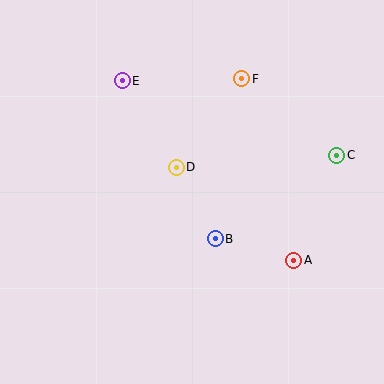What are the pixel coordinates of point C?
Point C is at (337, 155).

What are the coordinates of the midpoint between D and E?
The midpoint between D and E is at (149, 124).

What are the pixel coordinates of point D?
Point D is at (176, 167).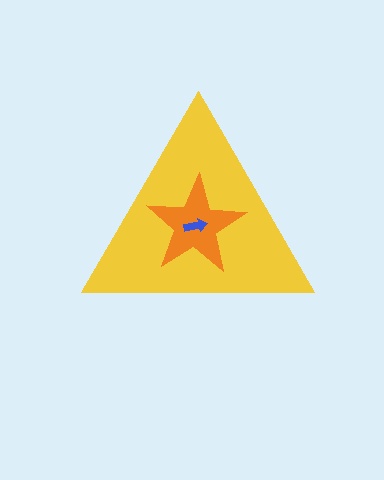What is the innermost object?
The blue arrow.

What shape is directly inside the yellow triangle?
The orange star.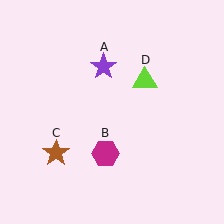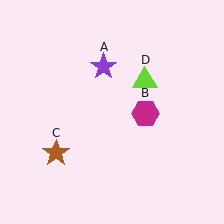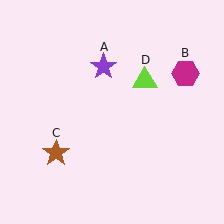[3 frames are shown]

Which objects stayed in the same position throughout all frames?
Purple star (object A) and brown star (object C) and lime triangle (object D) remained stationary.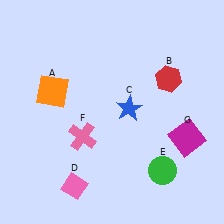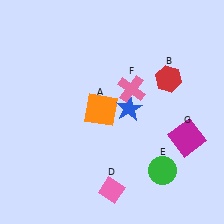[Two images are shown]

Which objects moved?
The objects that moved are: the orange square (A), the pink diamond (D), the pink cross (F).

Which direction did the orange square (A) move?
The orange square (A) moved right.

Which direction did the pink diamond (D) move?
The pink diamond (D) moved right.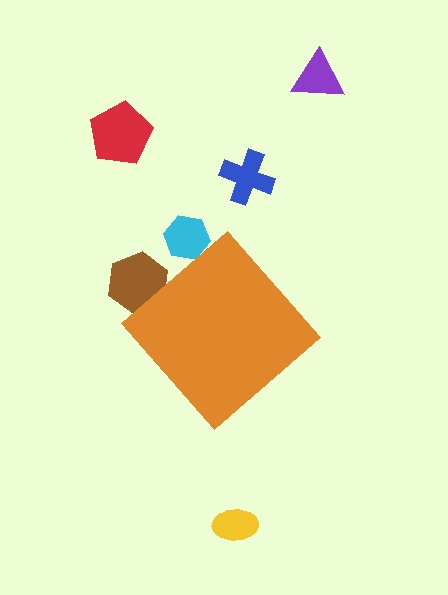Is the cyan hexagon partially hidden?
Yes, the cyan hexagon is partially hidden behind the orange diamond.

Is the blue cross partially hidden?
No, the blue cross is fully visible.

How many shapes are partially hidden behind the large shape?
2 shapes are partially hidden.